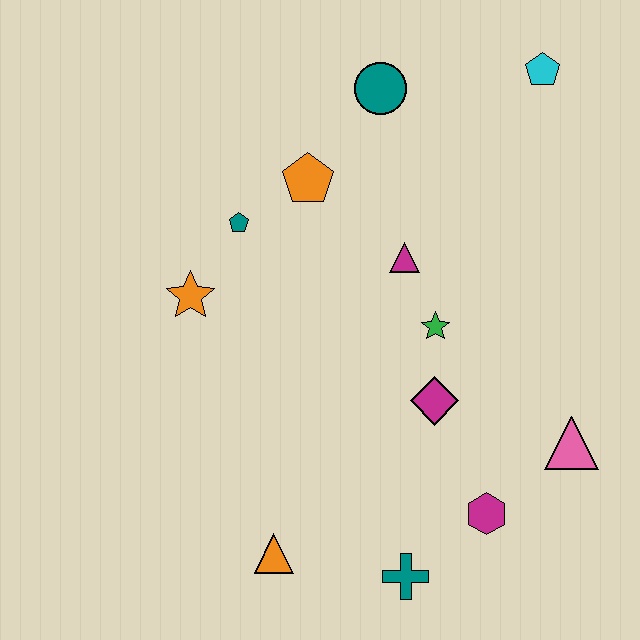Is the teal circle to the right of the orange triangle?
Yes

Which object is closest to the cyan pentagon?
The teal circle is closest to the cyan pentagon.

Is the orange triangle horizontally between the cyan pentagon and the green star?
No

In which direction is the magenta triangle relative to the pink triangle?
The magenta triangle is above the pink triangle.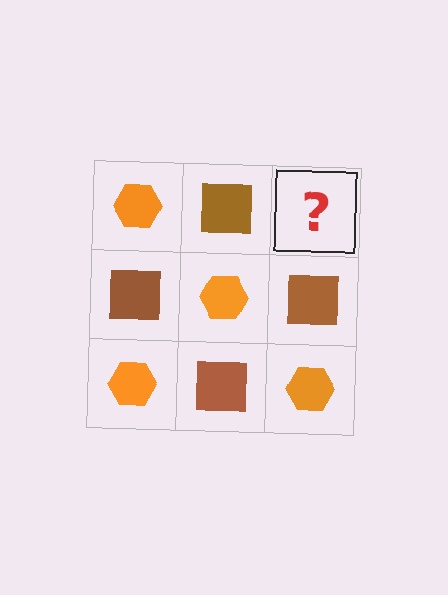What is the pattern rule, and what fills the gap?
The rule is that it alternates orange hexagon and brown square in a checkerboard pattern. The gap should be filled with an orange hexagon.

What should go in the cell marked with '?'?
The missing cell should contain an orange hexagon.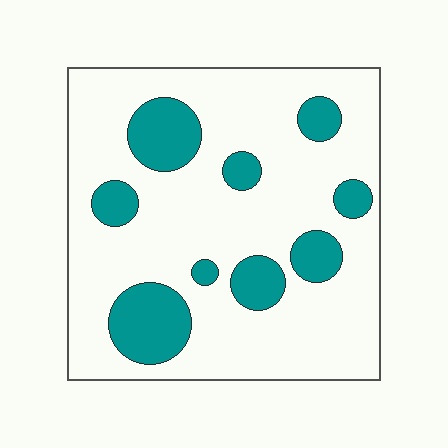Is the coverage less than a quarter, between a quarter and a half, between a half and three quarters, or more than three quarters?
Less than a quarter.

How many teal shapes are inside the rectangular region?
9.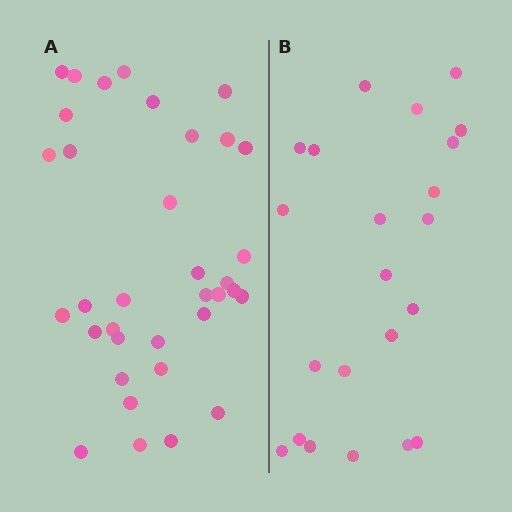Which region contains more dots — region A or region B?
Region A (the left region) has more dots.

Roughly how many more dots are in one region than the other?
Region A has approximately 15 more dots than region B.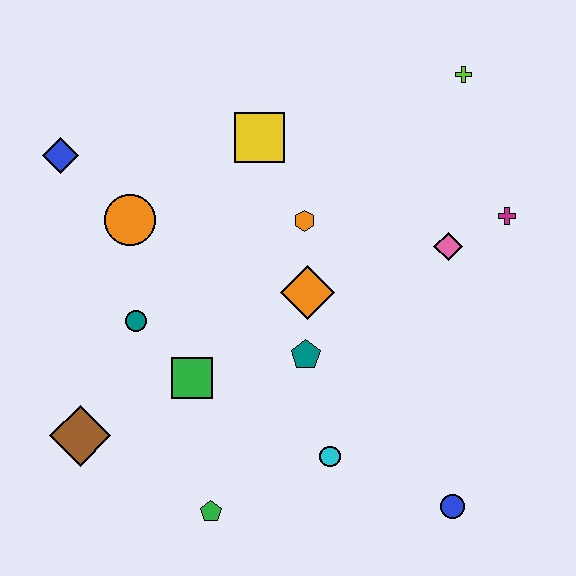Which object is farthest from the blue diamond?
The blue circle is farthest from the blue diamond.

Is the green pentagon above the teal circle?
No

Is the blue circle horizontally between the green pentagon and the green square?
No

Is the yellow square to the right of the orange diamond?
No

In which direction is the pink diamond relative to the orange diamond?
The pink diamond is to the right of the orange diamond.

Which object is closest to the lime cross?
The magenta cross is closest to the lime cross.